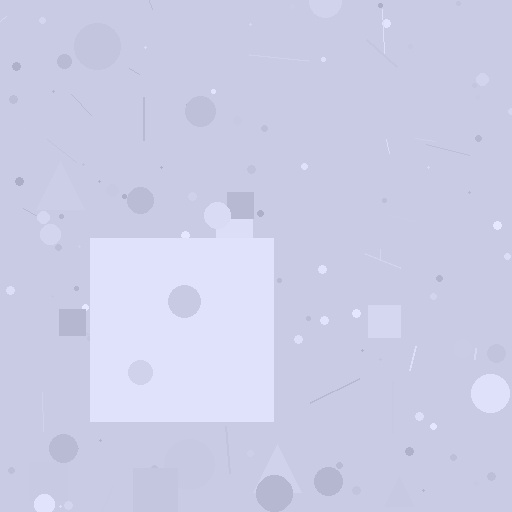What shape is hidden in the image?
A square is hidden in the image.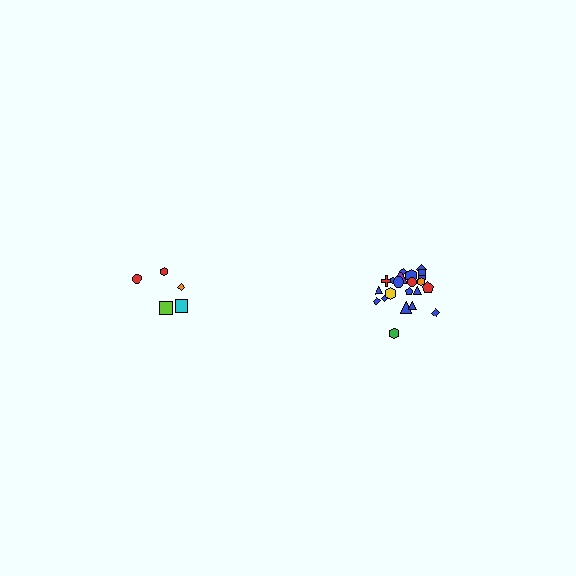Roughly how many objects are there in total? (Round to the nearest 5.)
Roughly 25 objects in total.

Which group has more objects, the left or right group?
The right group.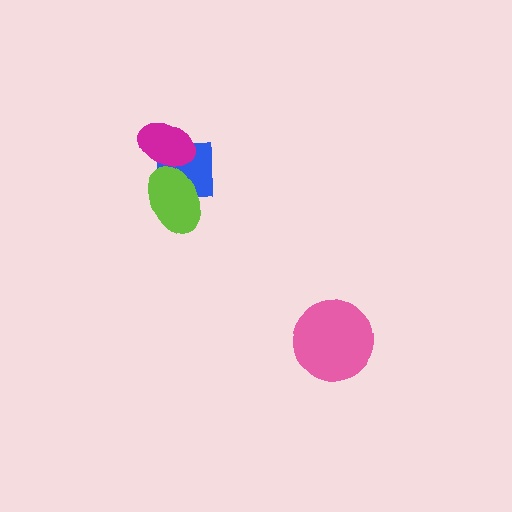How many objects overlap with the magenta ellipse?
2 objects overlap with the magenta ellipse.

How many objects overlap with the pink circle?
0 objects overlap with the pink circle.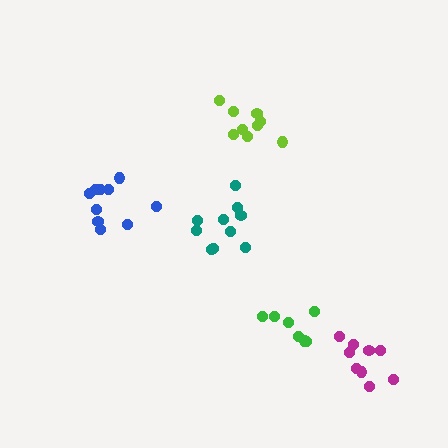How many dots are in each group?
Group 1: 9 dots, Group 2: 9 dots, Group 3: 10 dots, Group 4: 10 dots, Group 5: 7 dots (45 total).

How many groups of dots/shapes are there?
There are 5 groups.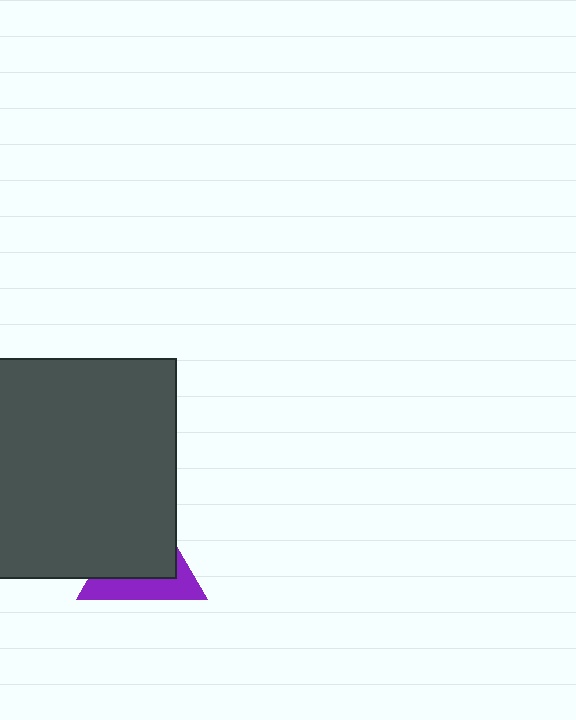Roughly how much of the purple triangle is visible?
A small part of it is visible (roughly 36%).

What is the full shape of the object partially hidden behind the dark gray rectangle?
The partially hidden object is a purple triangle.